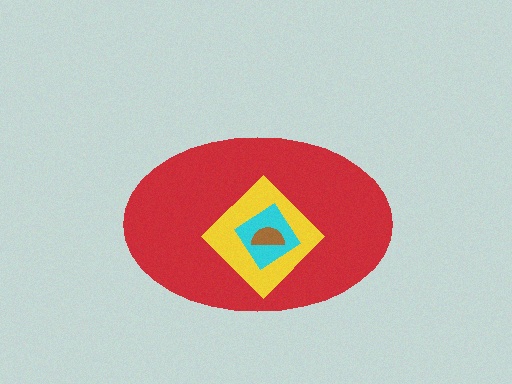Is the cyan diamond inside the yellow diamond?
Yes.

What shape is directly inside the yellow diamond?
The cyan diamond.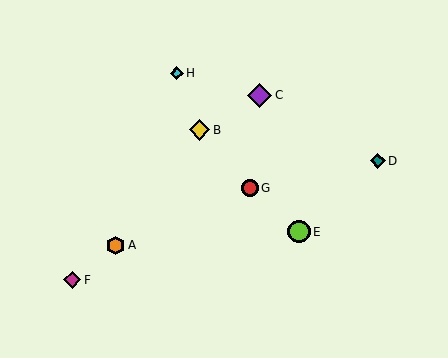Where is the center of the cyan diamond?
The center of the cyan diamond is at (177, 73).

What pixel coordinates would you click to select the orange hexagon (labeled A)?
Click at (116, 245) to select the orange hexagon A.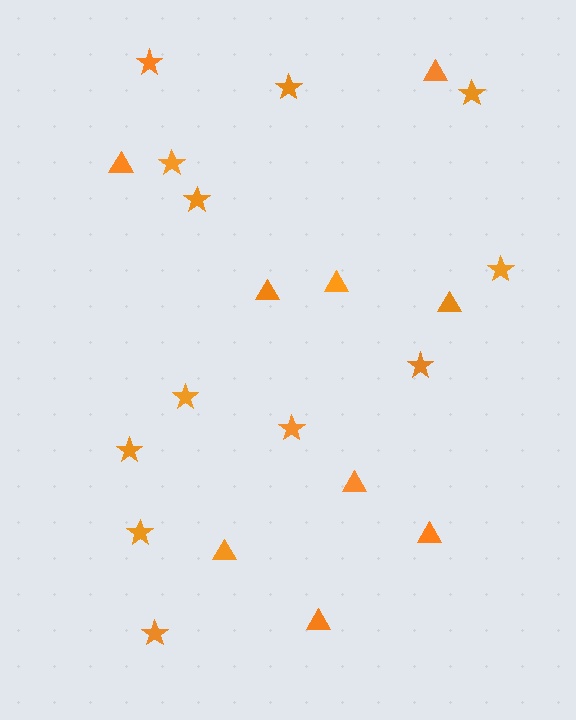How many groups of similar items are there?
There are 2 groups: one group of stars (12) and one group of triangles (9).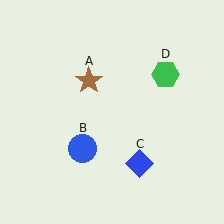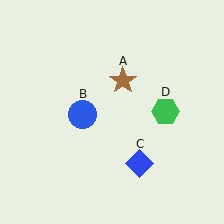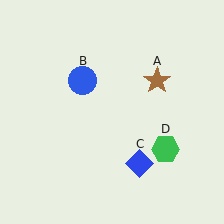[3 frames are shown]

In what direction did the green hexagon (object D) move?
The green hexagon (object D) moved down.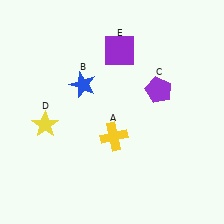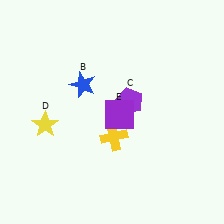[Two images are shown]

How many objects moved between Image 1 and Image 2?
2 objects moved between the two images.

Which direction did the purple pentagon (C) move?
The purple pentagon (C) moved left.